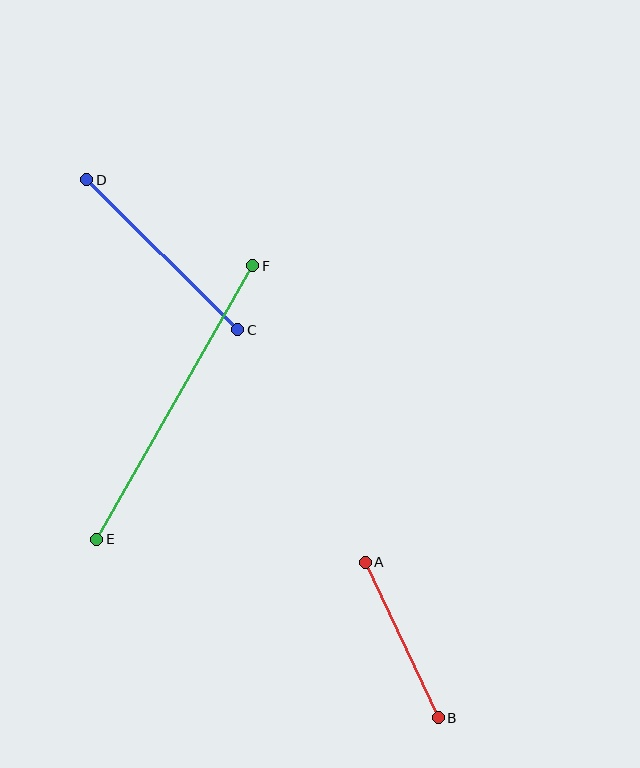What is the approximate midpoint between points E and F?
The midpoint is at approximately (175, 403) pixels.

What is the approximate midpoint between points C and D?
The midpoint is at approximately (162, 255) pixels.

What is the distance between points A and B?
The distance is approximately 171 pixels.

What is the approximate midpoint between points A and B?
The midpoint is at approximately (402, 640) pixels.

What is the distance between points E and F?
The distance is approximately 315 pixels.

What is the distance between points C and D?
The distance is approximately 213 pixels.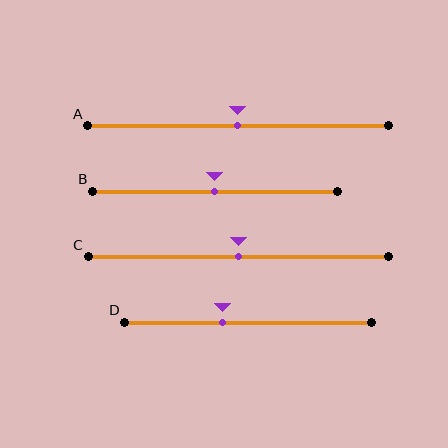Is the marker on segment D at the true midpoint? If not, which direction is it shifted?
No, the marker on segment D is shifted to the left by about 10% of the segment length.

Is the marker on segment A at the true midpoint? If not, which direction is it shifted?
Yes, the marker on segment A is at the true midpoint.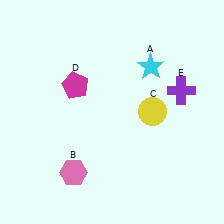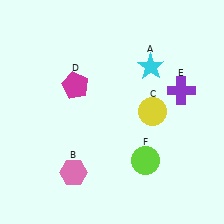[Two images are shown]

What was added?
A lime circle (F) was added in Image 2.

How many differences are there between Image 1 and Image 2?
There is 1 difference between the two images.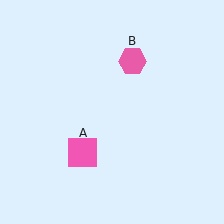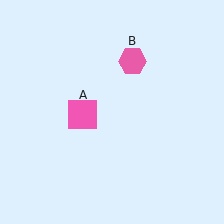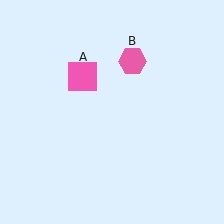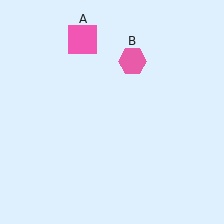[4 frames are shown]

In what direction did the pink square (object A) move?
The pink square (object A) moved up.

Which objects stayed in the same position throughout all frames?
Pink hexagon (object B) remained stationary.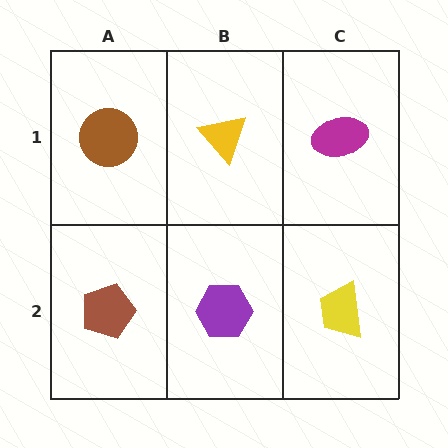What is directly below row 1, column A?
A brown pentagon.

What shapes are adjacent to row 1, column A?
A brown pentagon (row 2, column A), a yellow triangle (row 1, column B).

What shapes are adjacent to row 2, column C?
A magenta ellipse (row 1, column C), a purple hexagon (row 2, column B).